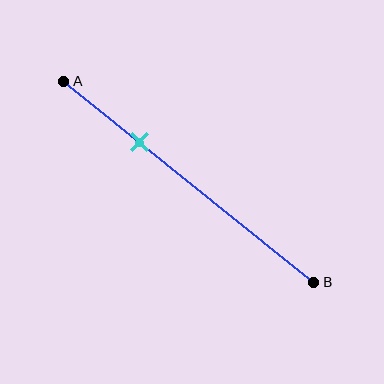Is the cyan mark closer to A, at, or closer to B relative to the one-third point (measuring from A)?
The cyan mark is closer to point A than the one-third point of segment AB.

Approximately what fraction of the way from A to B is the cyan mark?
The cyan mark is approximately 30% of the way from A to B.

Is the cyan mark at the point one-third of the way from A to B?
No, the mark is at about 30% from A, not at the 33% one-third point.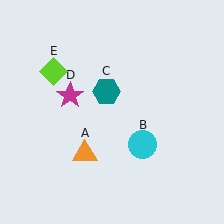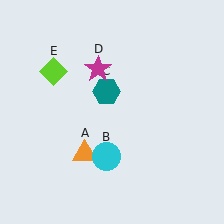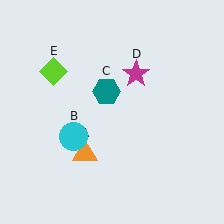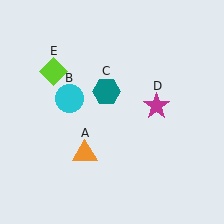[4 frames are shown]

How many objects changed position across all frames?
2 objects changed position: cyan circle (object B), magenta star (object D).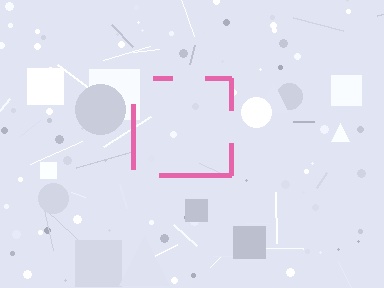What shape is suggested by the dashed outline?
The dashed outline suggests a square.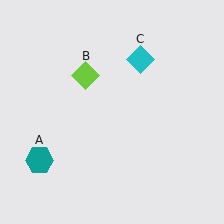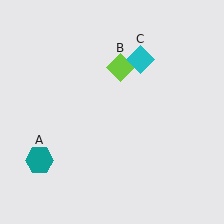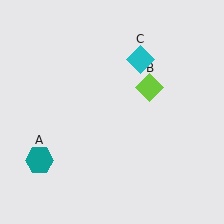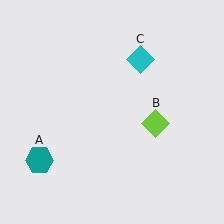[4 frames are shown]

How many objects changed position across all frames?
1 object changed position: lime diamond (object B).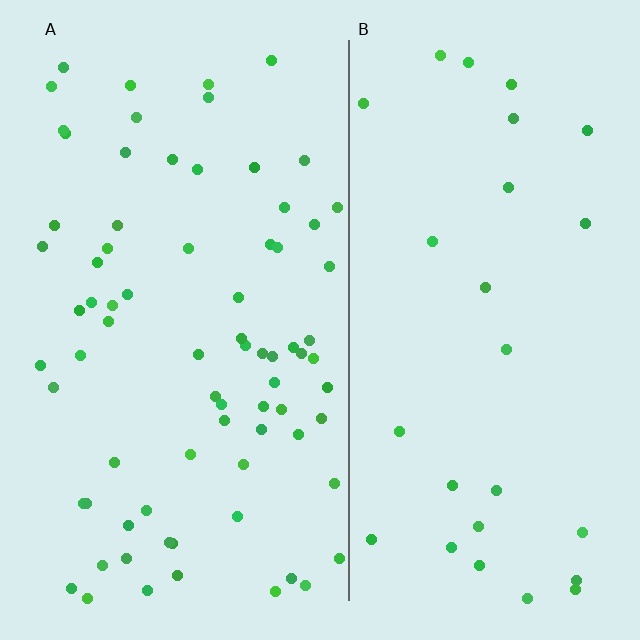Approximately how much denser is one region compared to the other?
Approximately 2.8× — region A over region B.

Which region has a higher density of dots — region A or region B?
A (the left).